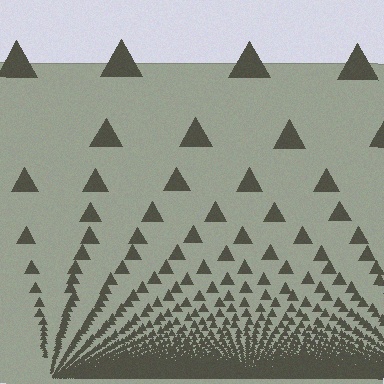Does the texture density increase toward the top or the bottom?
Density increases toward the bottom.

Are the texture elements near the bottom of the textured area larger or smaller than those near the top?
Smaller. The gradient is inverted — elements near the bottom are smaller and denser.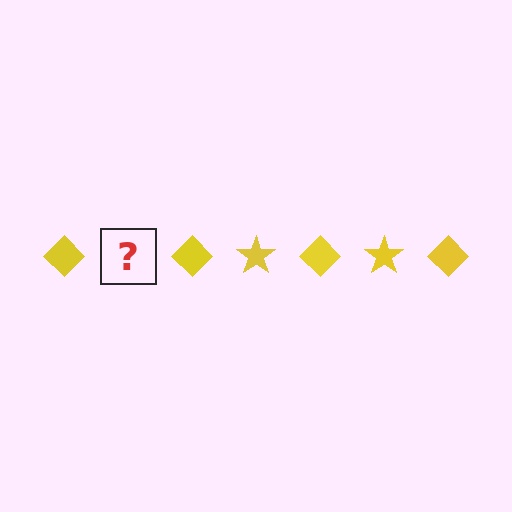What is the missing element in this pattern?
The missing element is a yellow star.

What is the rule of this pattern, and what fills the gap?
The rule is that the pattern cycles through diamond, star shapes in yellow. The gap should be filled with a yellow star.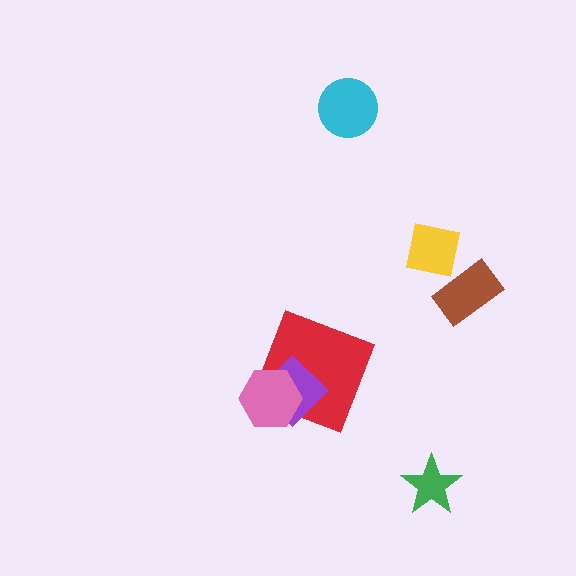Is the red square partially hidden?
Yes, it is partially covered by another shape.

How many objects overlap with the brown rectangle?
1 object overlaps with the brown rectangle.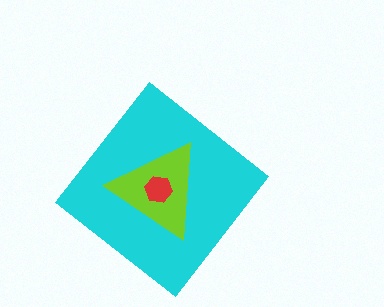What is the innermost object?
The red hexagon.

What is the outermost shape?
The cyan diamond.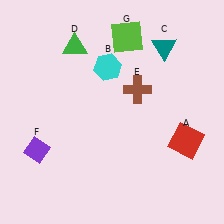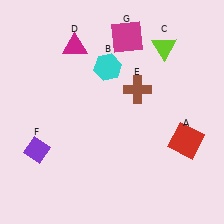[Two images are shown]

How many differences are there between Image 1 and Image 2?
There are 3 differences between the two images.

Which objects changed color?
C changed from teal to lime. D changed from green to magenta. G changed from lime to magenta.